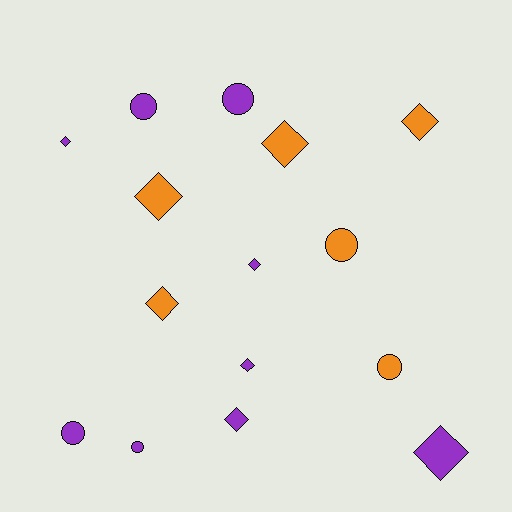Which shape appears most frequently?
Diamond, with 9 objects.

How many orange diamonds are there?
There are 4 orange diamonds.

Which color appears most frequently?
Purple, with 9 objects.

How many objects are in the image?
There are 15 objects.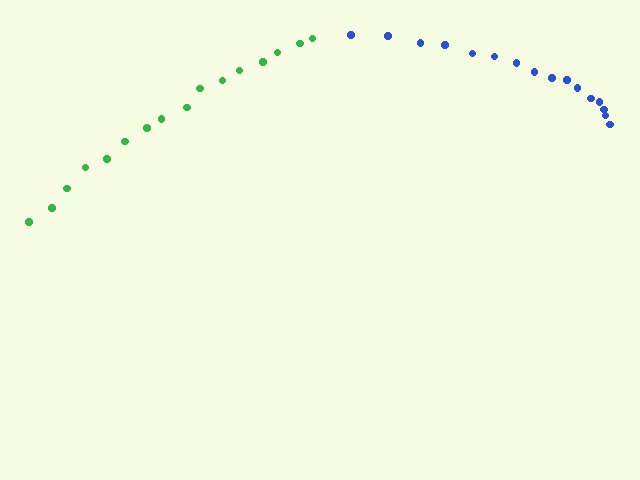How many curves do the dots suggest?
There are 2 distinct paths.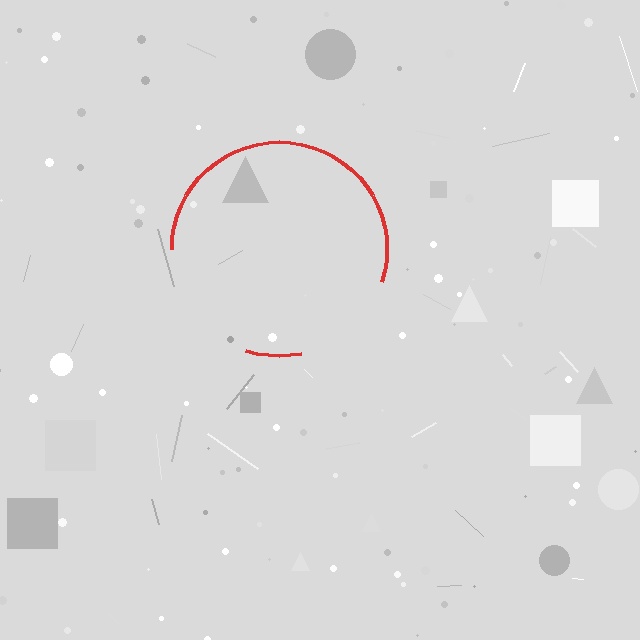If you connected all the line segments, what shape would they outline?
They would outline a circle.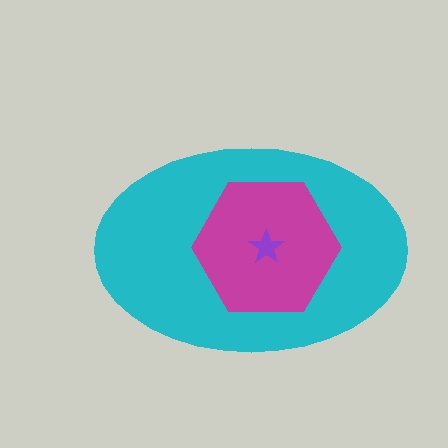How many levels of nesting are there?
3.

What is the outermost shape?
The cyan ellipse.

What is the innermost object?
The purple star.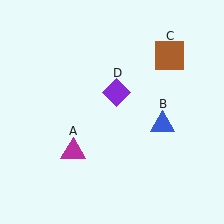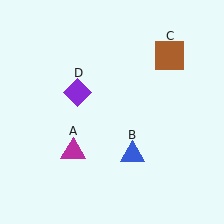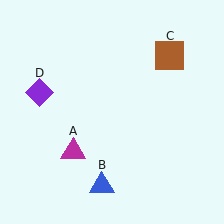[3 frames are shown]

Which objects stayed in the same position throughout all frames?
Magenta triangle (object A) and brown square (object C) remained stationary.